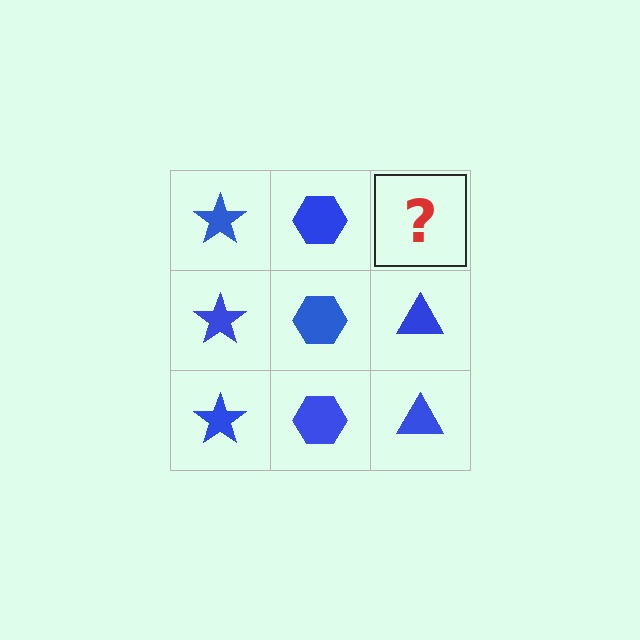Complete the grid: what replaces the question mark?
The question mark should be replaced with a blue triangle.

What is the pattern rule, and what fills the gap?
The rule is that each column has a consistent shape. The gap should be filled with a blue triangle.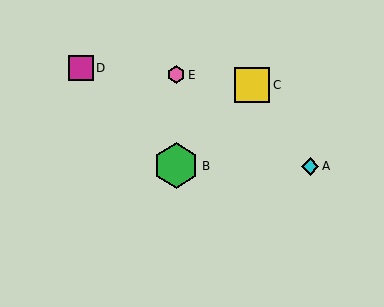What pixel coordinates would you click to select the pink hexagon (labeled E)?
Click at (176, 75) to select the pink hexagon E.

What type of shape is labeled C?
Shape C is a yellow square.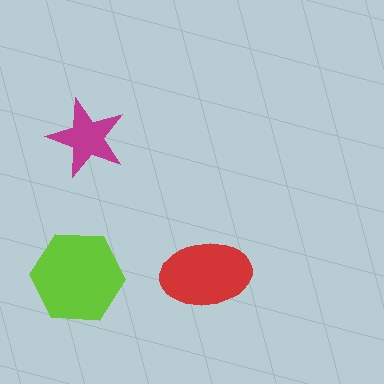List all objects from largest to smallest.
The lime hexagon, the red ellipse, the magenta star.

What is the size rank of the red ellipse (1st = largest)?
2nd.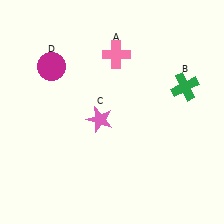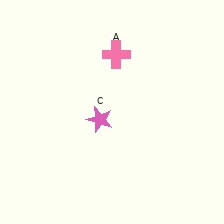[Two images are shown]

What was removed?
The magenta circle (D), the green cross (B) were removed in Image 2.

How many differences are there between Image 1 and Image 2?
There are 2 differences between the two images.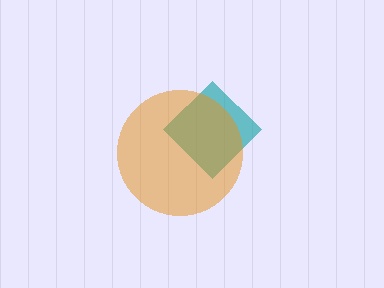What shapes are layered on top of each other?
The layered shapes are: a teal diamond, an orange circle.